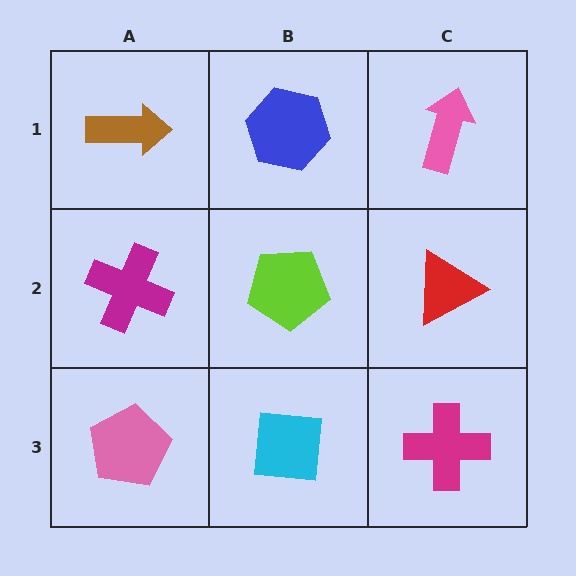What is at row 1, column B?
A blue hexagon.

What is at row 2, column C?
A red triangle.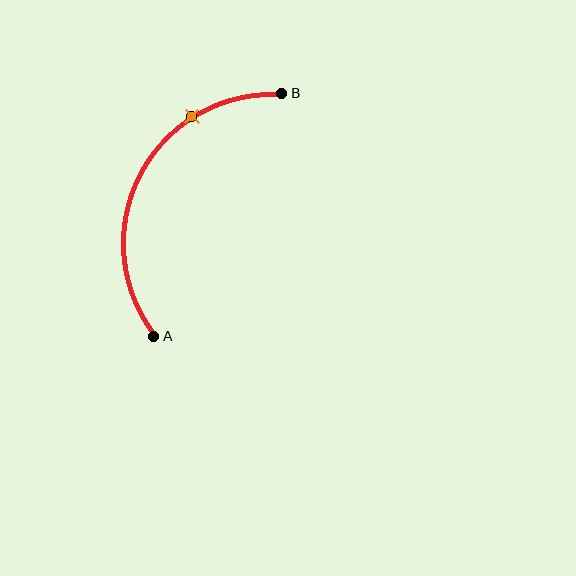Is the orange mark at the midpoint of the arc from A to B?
No. The orange mark lies on the arc but is closer to endpoint B. The arc midpoint would be at the point on the curve equidistant along the arc from both A and B.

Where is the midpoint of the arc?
The arc midpoint is the point on the curve farthest from the straight line joining A and B. It sits to the left of that line.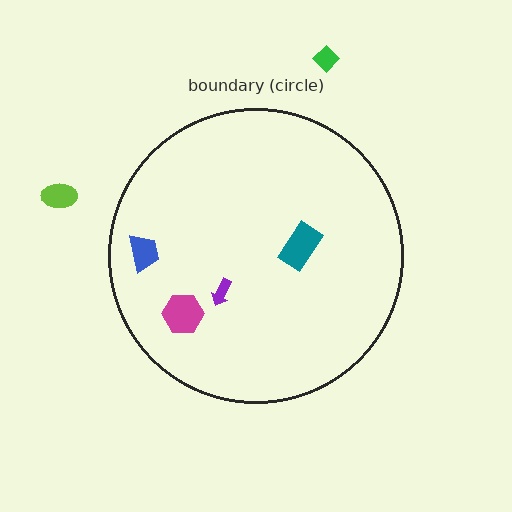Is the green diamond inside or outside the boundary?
Outside.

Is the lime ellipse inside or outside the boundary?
Outside.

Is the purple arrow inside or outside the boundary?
Inside.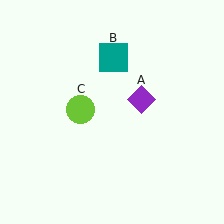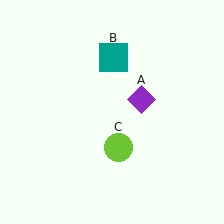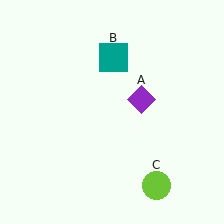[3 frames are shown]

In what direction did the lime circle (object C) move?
The lime circle (object C) moved down and to the right.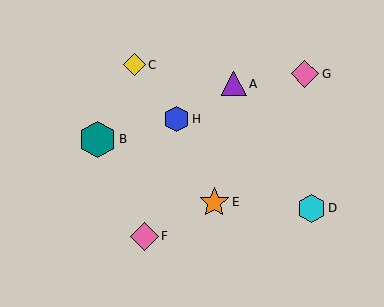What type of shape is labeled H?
Shape H is a blue hexagon.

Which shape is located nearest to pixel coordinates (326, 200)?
The cyan hexagon (labeled D) at (312, 208) is nearest to that location.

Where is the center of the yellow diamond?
The center of the yellow diamond is at (134, 65).